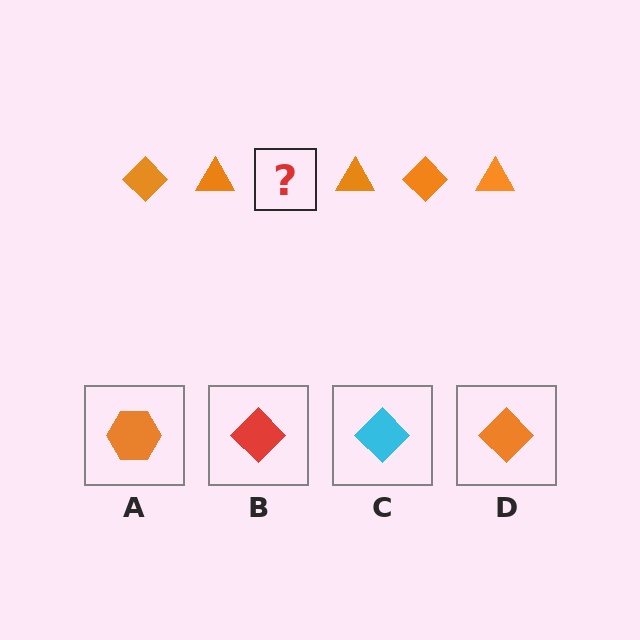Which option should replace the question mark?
Option D.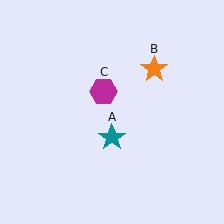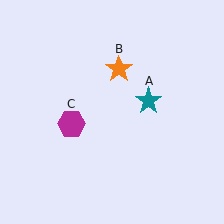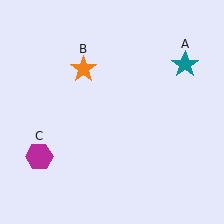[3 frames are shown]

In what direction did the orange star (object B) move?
The orange star (object B) moved left.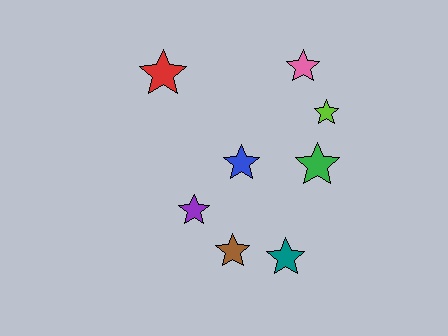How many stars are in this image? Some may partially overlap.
There are 8 stars.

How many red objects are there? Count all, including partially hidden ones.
There is 1 red object.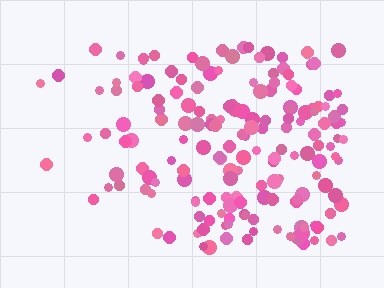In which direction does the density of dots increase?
From left to right, with the right side densest.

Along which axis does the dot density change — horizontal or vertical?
Horizontal.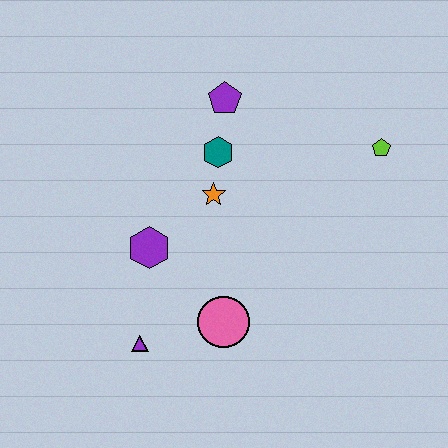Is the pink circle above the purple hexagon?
No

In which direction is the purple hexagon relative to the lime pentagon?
The purple hexagon is to the left of the lime pentagon.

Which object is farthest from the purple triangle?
The lime pentagon is farthest from the purple triangle.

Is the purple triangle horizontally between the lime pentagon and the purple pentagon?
No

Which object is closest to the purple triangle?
The pink circle is closest to the purple triangle.